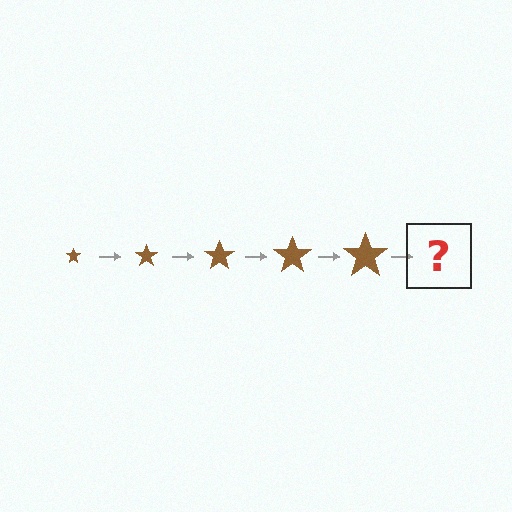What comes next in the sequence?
The next element should be a brown star, larger than the previous one.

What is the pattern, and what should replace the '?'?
The pattern is that the star gets progressively larger each step. The '?' should be a brown star, larger than the previous one.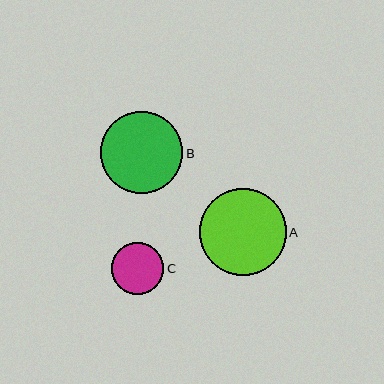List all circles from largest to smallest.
From largest to smallest: A, B, C.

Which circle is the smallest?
Circle C is the smallest with a size of approximately 52 pixels.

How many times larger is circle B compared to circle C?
Circle B is approximately 1.6 times the size of circle C.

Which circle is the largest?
Circle A is the largest with a size of approximately 87 pixels.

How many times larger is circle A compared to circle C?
Circle A is approximately 1.7 times the size of circle C.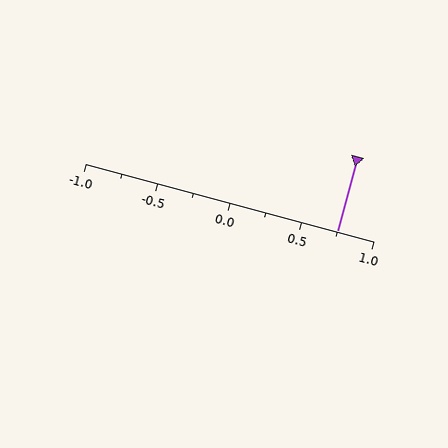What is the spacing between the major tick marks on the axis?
The major ticks are spaced 0.5 apart.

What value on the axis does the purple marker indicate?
The marker indicates approximately 0.75.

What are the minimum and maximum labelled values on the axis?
The axis runs from -1.0 to 1.0.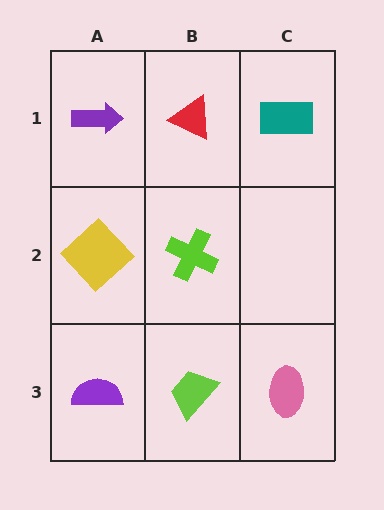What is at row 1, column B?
A red triangle.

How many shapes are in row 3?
3 shapes.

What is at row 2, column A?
A yellow diamond.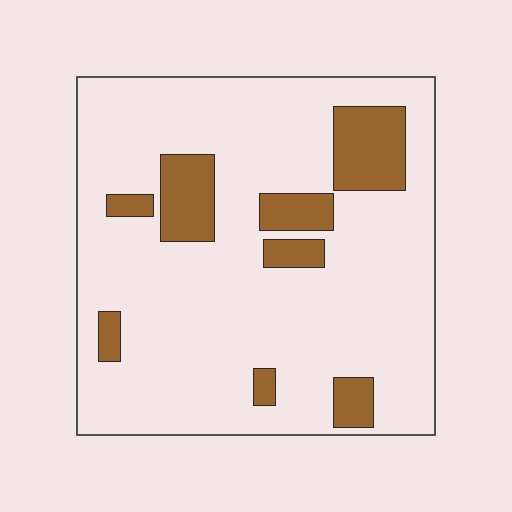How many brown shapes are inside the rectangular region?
8.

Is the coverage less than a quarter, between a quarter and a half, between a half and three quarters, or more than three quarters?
Less than a quarter.